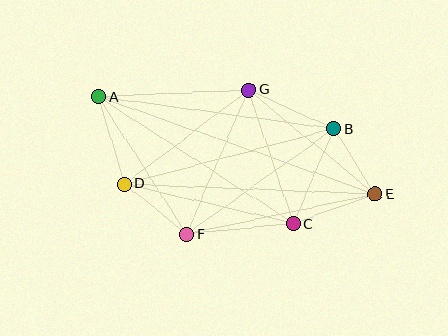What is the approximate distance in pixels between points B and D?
The distance between B and D is approximately 217 pixels.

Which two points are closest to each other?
Points B and E are closest to each other.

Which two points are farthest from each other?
Points A and E are farthest from each other.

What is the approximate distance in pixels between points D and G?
The distance between D and G is approximately 156 pixels.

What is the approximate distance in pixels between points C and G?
The distance between C and G is approximately 141 pixels.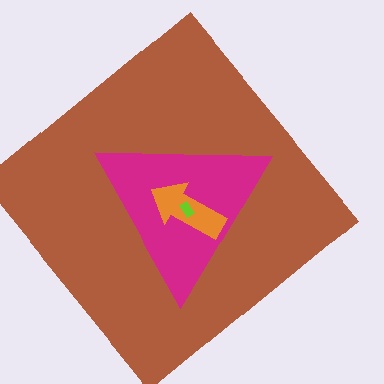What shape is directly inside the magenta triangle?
The orange arrow.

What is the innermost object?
The lime rectangle.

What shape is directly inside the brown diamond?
The magenta triangle.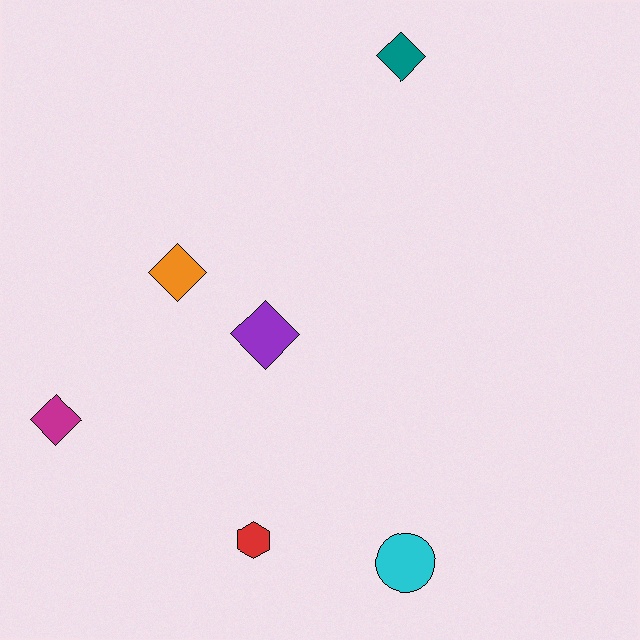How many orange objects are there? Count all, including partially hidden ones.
There is 1 orange object.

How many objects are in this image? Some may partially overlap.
There are 6 objects.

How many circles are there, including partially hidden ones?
There is 1 circle.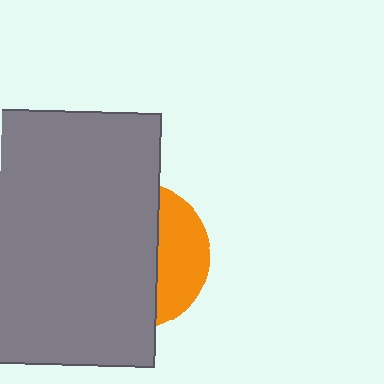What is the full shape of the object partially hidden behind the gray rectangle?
The partially hidden object is an orange circle.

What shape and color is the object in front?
The object in front is a gray rectangle.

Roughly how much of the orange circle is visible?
A small part of it is visible (roughly 33%).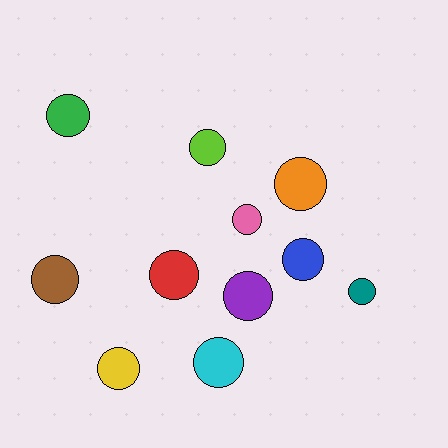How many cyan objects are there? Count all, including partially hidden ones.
There is 1 cyan object.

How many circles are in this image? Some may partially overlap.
There are 11 circles.